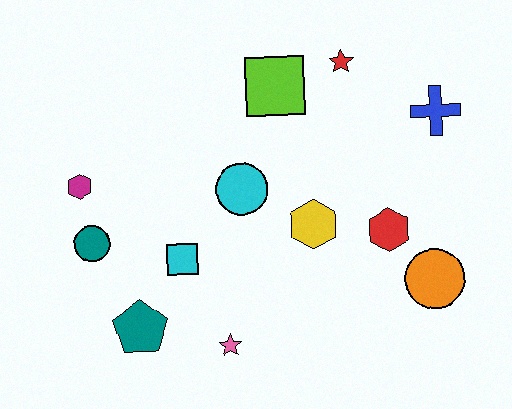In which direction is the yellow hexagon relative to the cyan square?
The yellow hexagon is to the right of the cyan square.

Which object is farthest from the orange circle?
The magenta hexagon is farthest from the orange circle.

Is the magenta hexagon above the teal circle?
Yes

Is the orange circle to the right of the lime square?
Yes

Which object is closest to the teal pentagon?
The cyan square is closest to the teal pentagon.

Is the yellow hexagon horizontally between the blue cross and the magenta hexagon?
Yes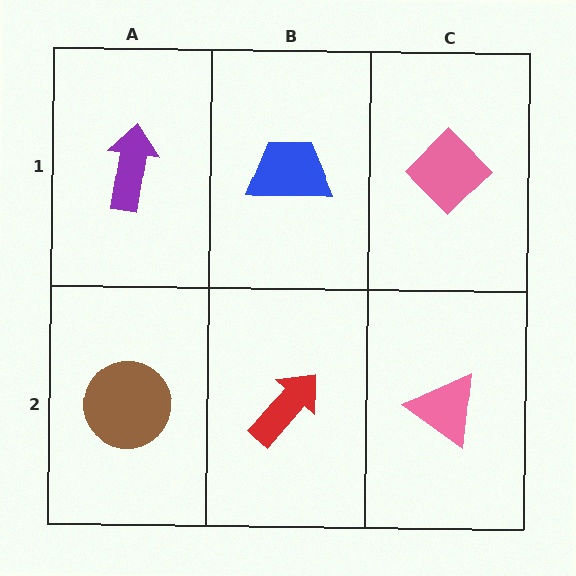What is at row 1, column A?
A purple arrow.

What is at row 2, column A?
A brown circle.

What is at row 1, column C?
A pink diamond.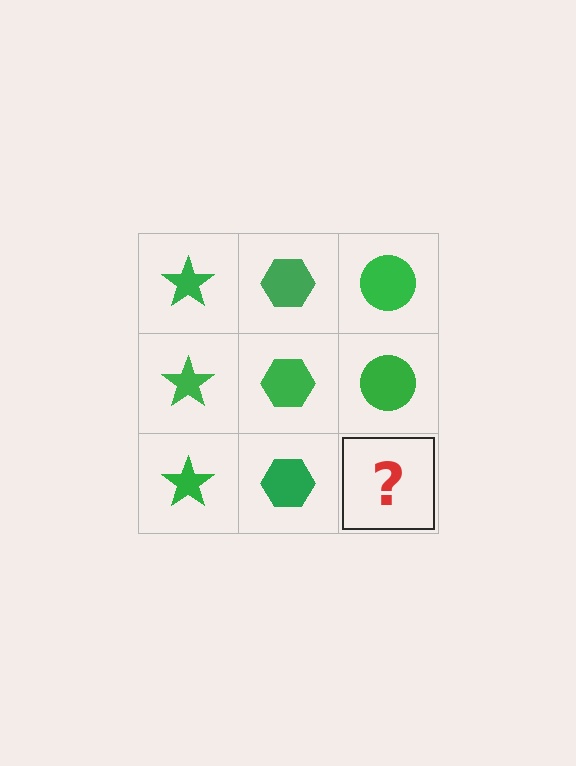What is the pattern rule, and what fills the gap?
The rule is that each column has a consistent shape. The gap should be filled with a green circle.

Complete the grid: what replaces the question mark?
The question mark should be replaced with a green circle.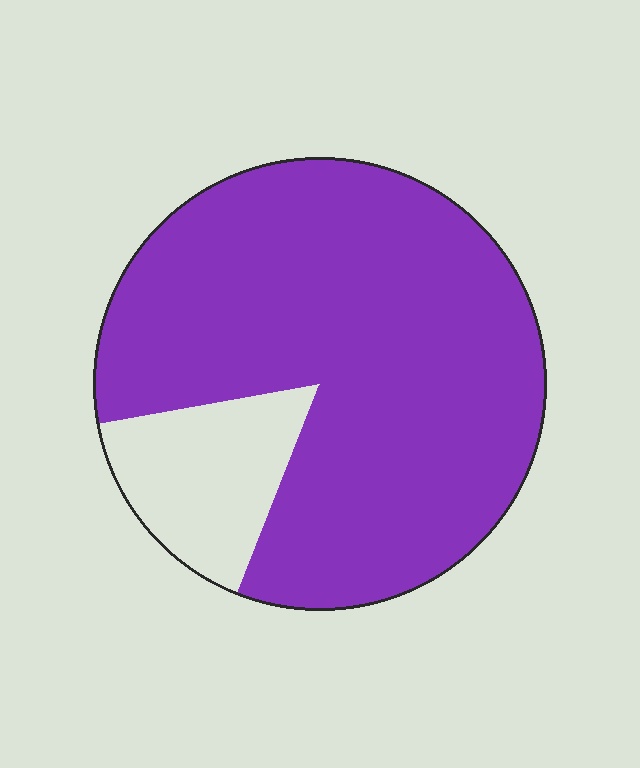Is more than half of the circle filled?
Yes.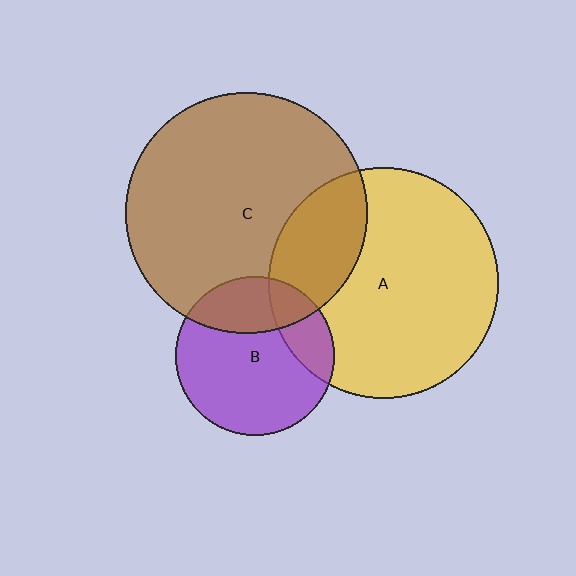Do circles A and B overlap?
Yes.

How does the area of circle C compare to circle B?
Approximately 2.3 times.